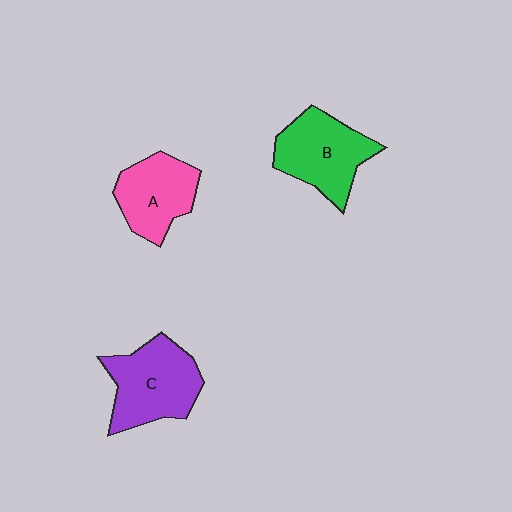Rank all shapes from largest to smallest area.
From largest to smallest: C (purple), B (green), A (pink).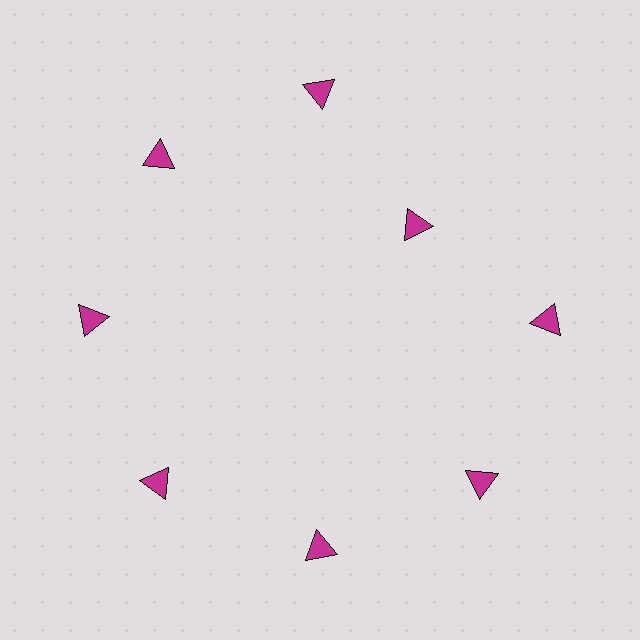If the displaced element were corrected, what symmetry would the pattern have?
It would have 8-fold rotational symmetry — the pattern would map onto itself every 45 degrees.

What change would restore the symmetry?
The symmetry would be restored by moving it outward, back onto the ring so that all 8 triangles sit at equal angles and equal distance from the center.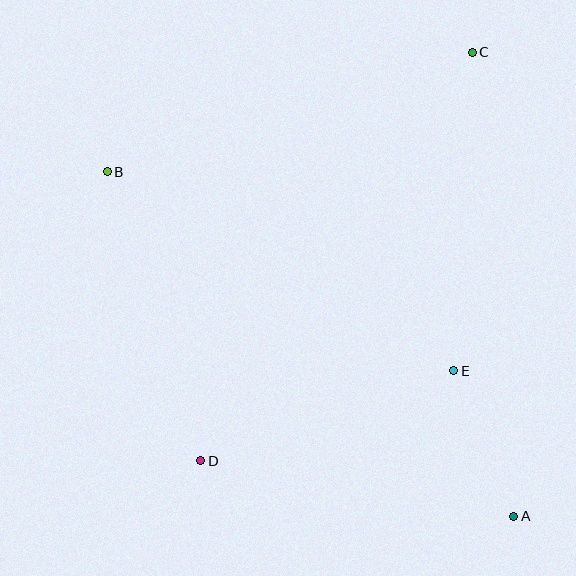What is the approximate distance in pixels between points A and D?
The distance between A and D is approximately 318 pixels.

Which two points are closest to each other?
Points A and E are closest to each other.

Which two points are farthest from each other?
Points A and B are farthest from each other.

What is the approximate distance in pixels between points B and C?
The distance between B and C is approximately 384 pixels.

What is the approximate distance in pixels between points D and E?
The distance between D and E is approximately 269 pixels.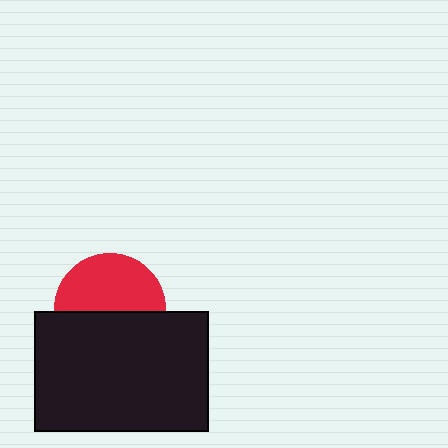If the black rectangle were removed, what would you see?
You would see the complete red circle.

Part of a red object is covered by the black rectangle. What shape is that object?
It is a circle.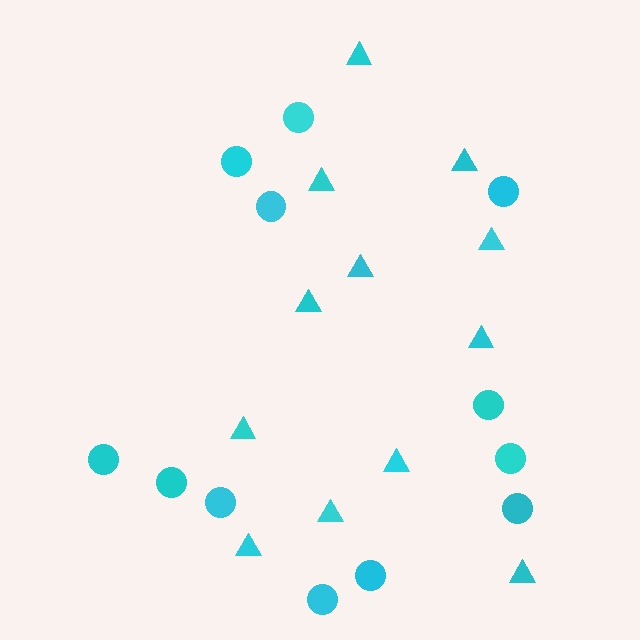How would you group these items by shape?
There are 2 groups: one group of circles (12) and one group of triangles (12).